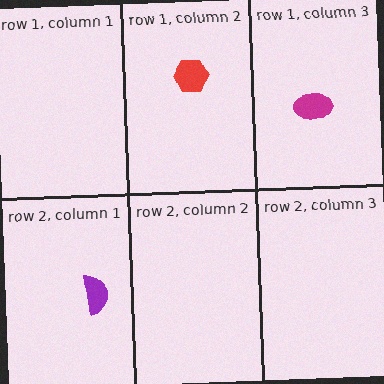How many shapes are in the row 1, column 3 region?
1.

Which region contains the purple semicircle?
The row 2, column 1 region.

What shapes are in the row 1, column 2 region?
The red hexagon.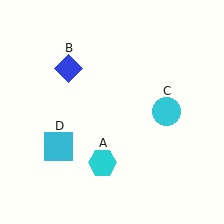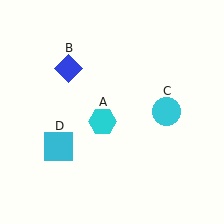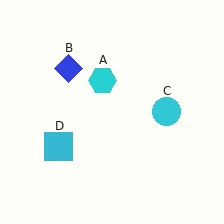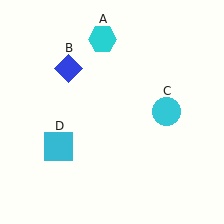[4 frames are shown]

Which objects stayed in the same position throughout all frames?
Blue diamond (object B) and cyan circle (object C) and cyan square (object D) remained stationary.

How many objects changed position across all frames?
1 object changed position: cyan hexagon (object A).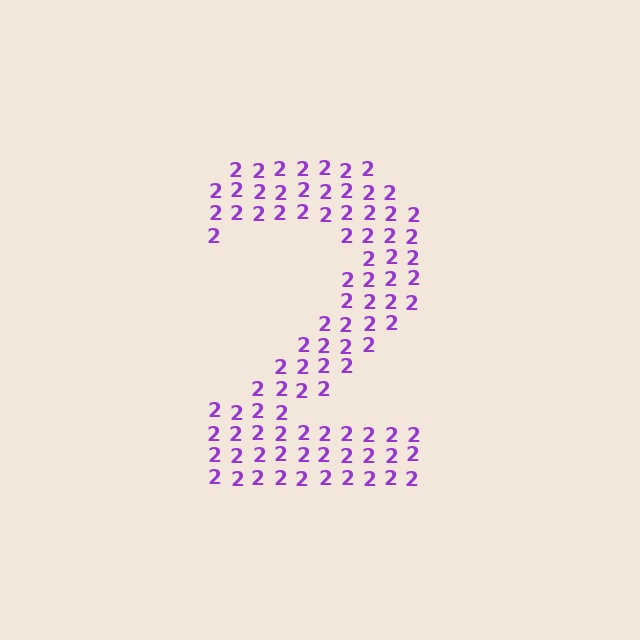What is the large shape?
The large shape is the digit 2.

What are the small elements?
The small elements are digit 2's.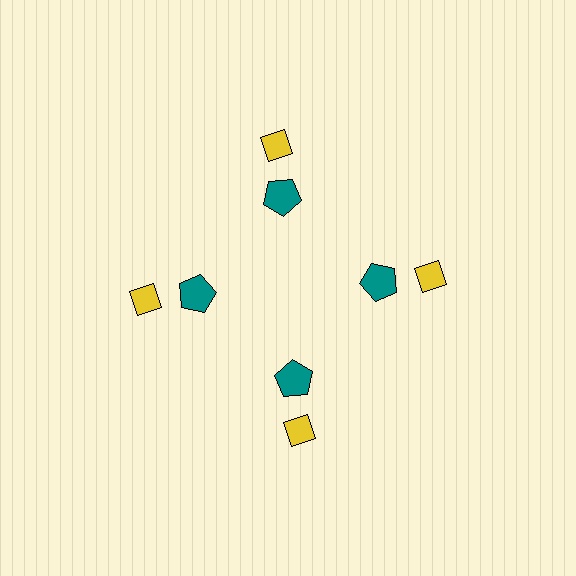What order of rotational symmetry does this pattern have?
This pattern has 4-fold rotational symmetry.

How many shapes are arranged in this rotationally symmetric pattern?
There are 8 shapes, arranged in 4 groups of 2.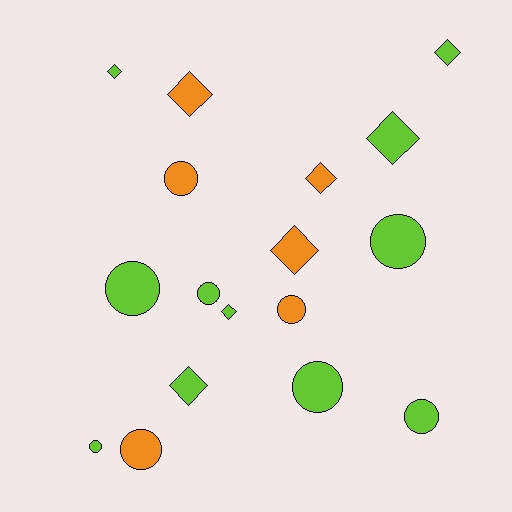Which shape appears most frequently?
Circle, with 9 objects.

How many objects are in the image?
There are 17 objects.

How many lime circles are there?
There are 6 lime circles.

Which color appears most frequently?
Lime, with 11 objects.